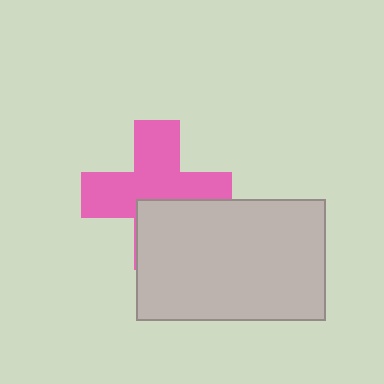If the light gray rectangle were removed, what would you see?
You would see the complete pink cross.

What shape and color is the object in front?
The object in front is a light gray rectangle.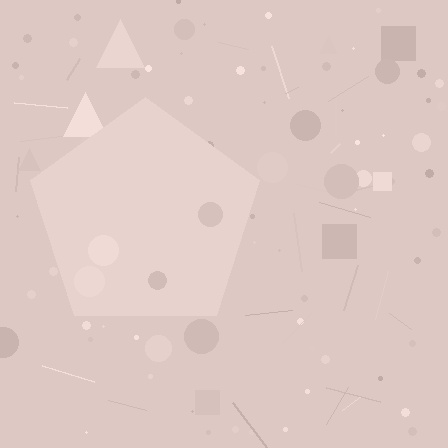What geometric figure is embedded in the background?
A pentagon is embedded in the background.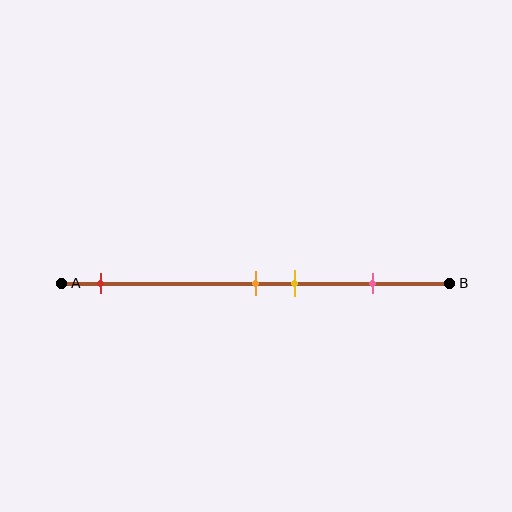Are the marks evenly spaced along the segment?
No, the marks are not evenly spaced.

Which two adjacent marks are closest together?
The orange and yellow marks are the closest adjacent pair.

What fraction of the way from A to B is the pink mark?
The pink mark is approximately 80% (0.8) of the way from A to B.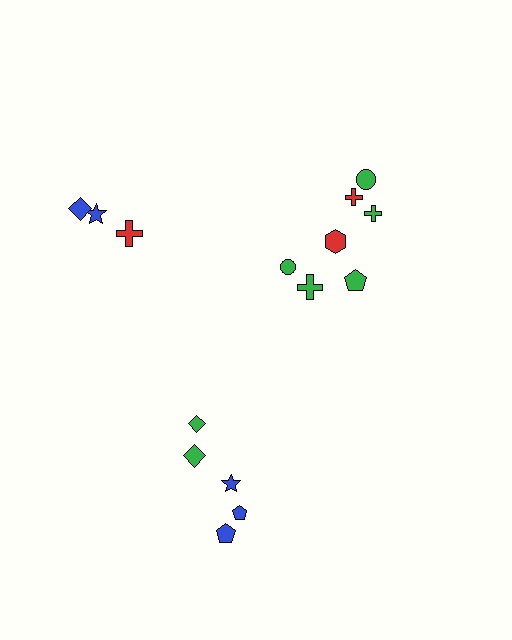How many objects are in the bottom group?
There are 5 objects.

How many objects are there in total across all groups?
There are 15 objects.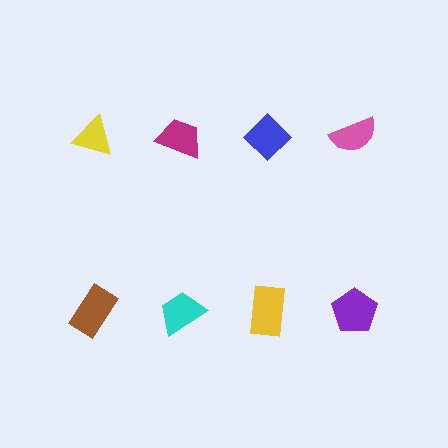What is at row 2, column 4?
A purple pentagon.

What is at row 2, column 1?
A brown rectangle.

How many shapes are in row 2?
4 shapes.